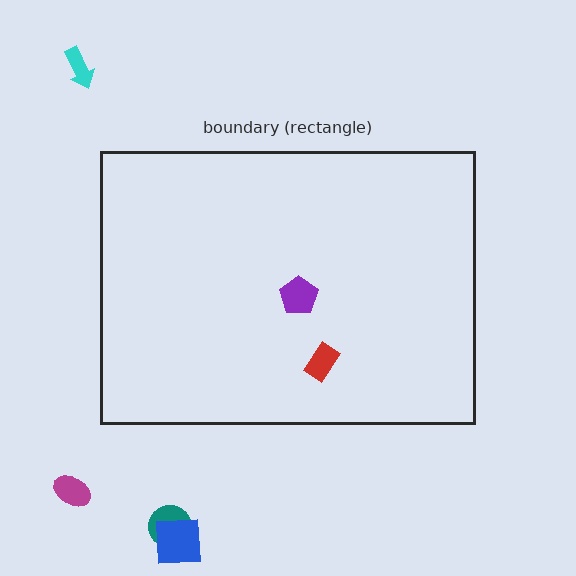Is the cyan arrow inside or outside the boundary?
Outside.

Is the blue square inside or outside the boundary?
Outside.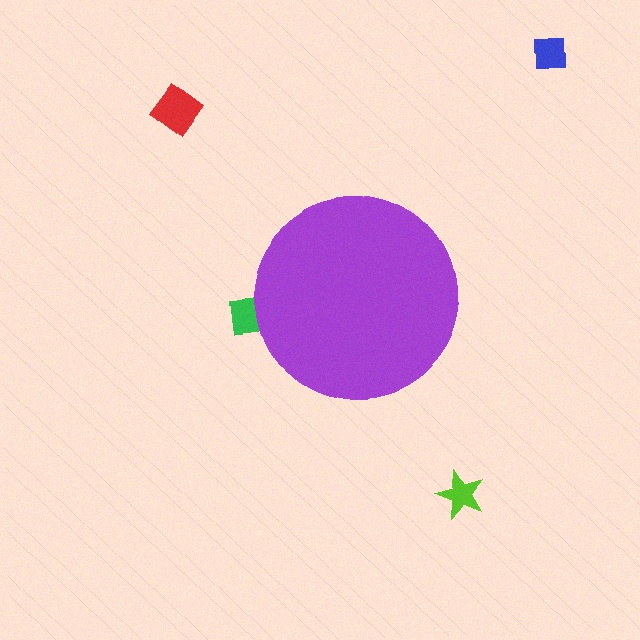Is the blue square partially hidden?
No, the blue square is fully visible.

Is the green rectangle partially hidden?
Yes, the green rectangle is partially hidden behind the purple circle.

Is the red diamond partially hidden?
No, the red diamond is fully visible.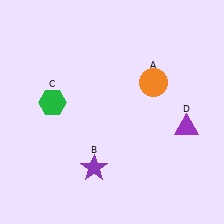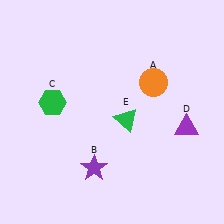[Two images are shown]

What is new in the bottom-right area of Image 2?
A green triangle (E) was added in the bottom-right area of Image 2.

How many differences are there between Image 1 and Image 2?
There is 1 difference between the two images.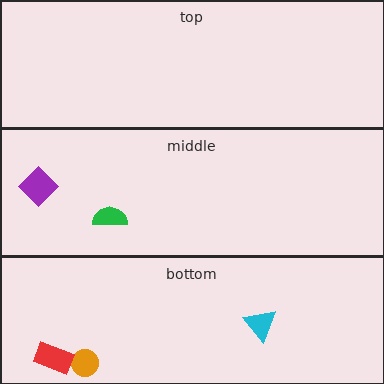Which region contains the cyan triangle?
The bottom region.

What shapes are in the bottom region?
The orange circle, the red rectangle, the cyan triangle.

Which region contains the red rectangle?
The bottom region.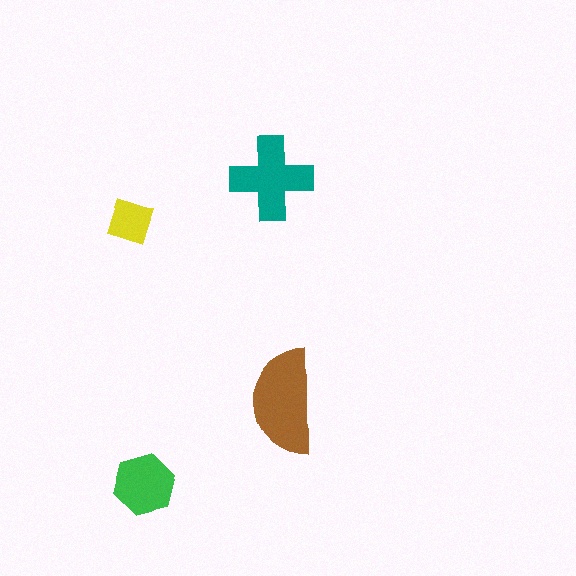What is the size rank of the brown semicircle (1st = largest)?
1st.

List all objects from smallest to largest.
The yellow diamond, the green hexagon, the teal cross, the brown semicircle.